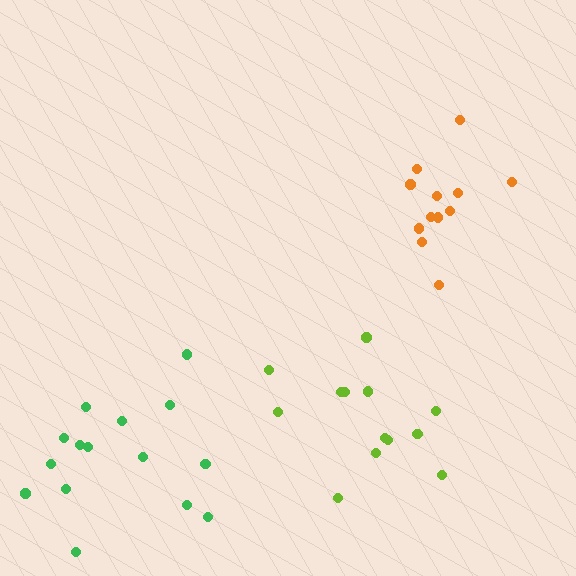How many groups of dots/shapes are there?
There are 3 groups.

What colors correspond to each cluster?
The clusters are colored: orange, green, lime.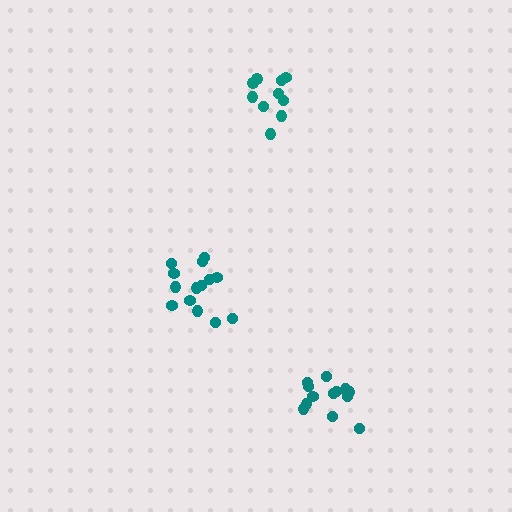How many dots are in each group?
Group 1: 14 dots, Group 2: 13 dots, Group 3: 10 dots (37 total).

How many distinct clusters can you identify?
There are 3 distinct clusters.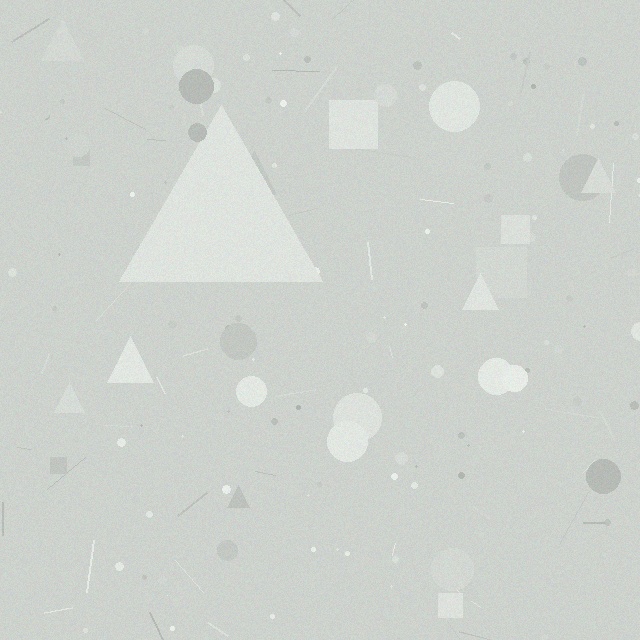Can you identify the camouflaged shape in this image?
The camouflaged shape is a triangle.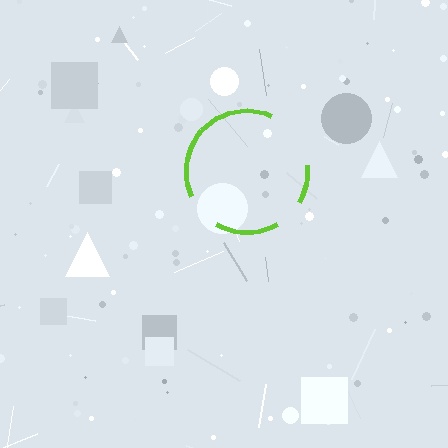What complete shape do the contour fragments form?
The contour fragments form a circle.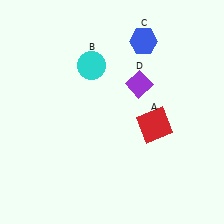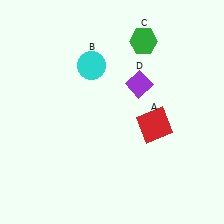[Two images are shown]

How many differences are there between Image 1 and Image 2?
There is 1 difference between the two images.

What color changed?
The hexagon (C) changed from blue in Image 1 to green in Image 2.